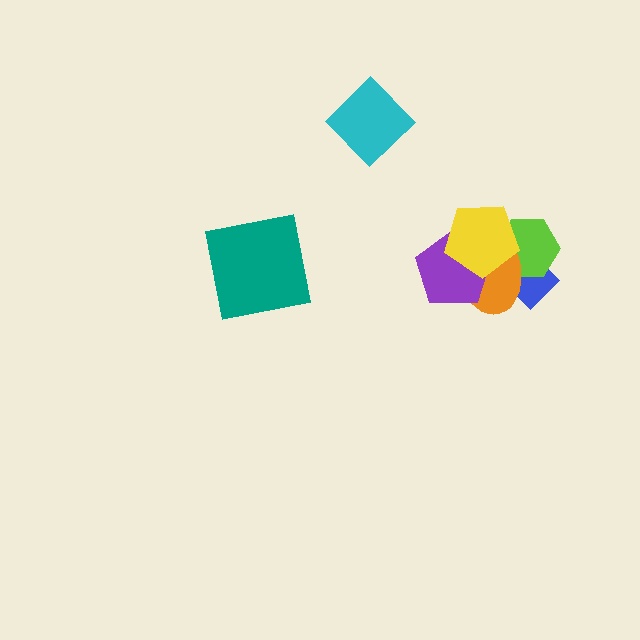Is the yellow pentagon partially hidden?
No, no other shape covers it.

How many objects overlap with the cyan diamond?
0 objects overlap with the cyan diamond.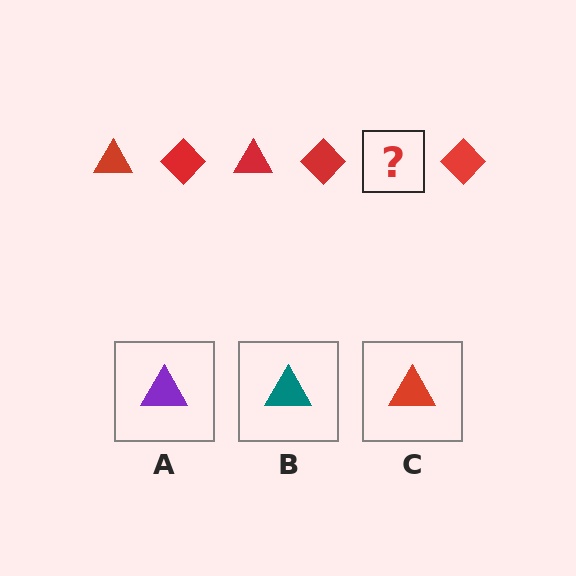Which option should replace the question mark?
Option C.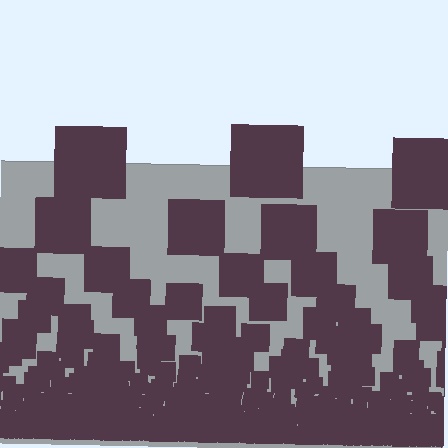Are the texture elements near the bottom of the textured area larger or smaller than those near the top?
Smaller. The gradient is inverted — elements near the bottom are smaller and denser.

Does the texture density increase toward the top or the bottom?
Density increases toward the bottom.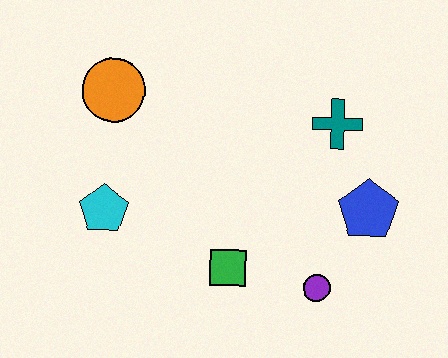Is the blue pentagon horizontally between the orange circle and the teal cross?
No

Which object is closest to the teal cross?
The blue pentagon is closest to the teal cross.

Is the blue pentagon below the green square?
No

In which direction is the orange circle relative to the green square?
The orange circle is above the green square.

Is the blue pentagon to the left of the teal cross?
No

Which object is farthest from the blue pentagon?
The orange circle is farthest from the blue pentagon.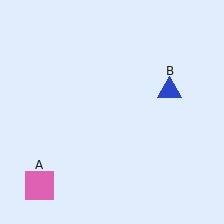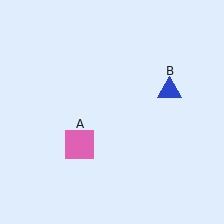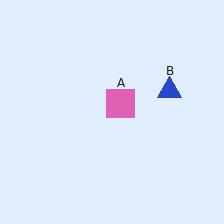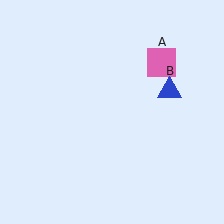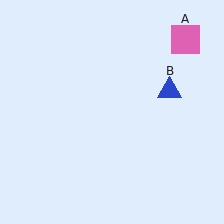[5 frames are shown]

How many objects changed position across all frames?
1 object changed position: pink square (object A).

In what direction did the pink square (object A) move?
The pink square (object A) moved up and to the right.